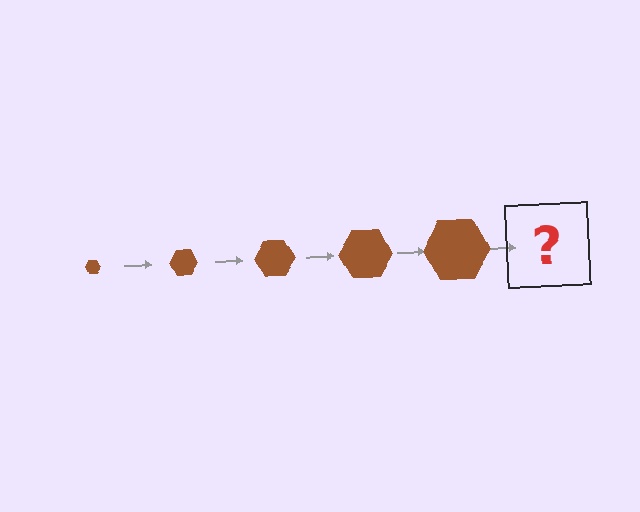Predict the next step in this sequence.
The next step is a brown hexagon, larger than the previous one.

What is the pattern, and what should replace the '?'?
The pattern is that the hexagon gets progressively larger each step. The '?' should be a brown hexagon, larger than the previous one.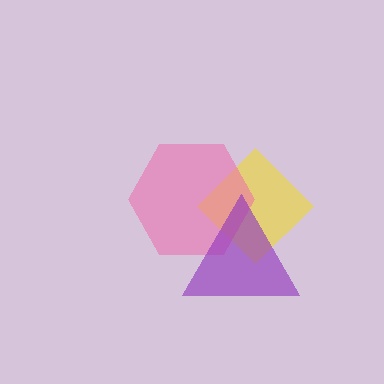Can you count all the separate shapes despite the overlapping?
Yes, there are 3 separate shapes.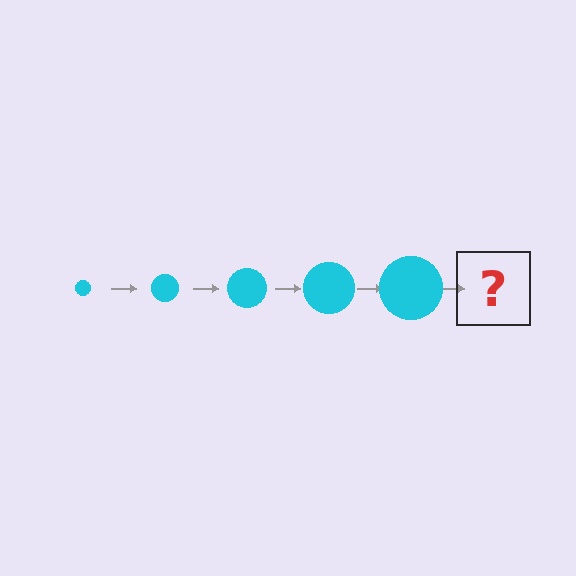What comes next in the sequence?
The next element should be a cyan circle, larger than the previous one.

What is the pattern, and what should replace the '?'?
The pattern is that the circle gets progressively larger each step. The '?' should be a cyan circle, larger than the previous one.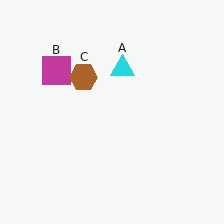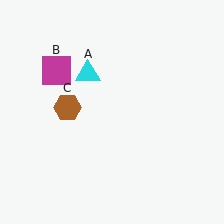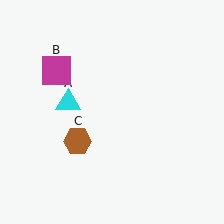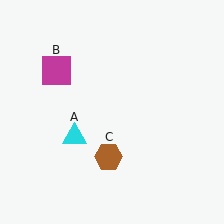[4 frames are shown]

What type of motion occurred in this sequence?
The cyan triangle (object A), brown hexagon (object C) rotated counterclockwise around the center of the scene.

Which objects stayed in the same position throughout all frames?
Magenta square (object B) remained stationary.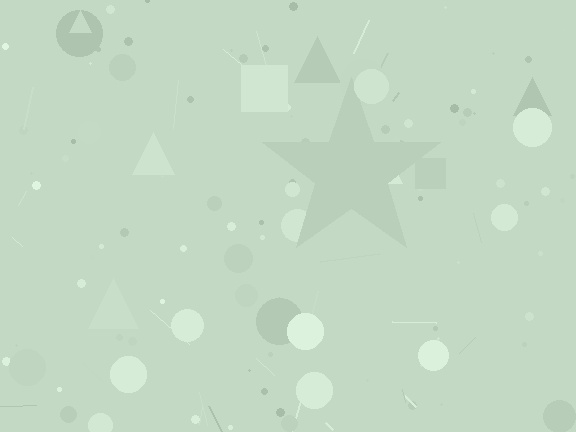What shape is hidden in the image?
A star is hidden in the image.